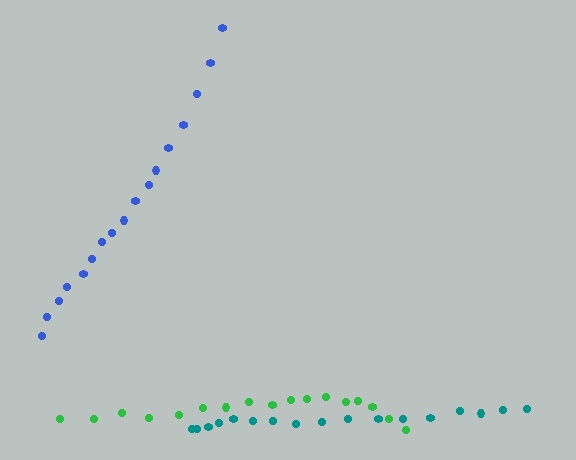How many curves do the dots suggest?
There are 3 distinct paths.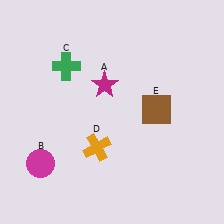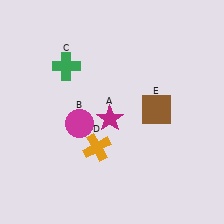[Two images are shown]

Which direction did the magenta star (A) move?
The magenta star (A) moved down.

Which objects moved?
The objects that moved are: the magenta star (A), the magenta circle (B).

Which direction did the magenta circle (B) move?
The magenta circle (B) moved up.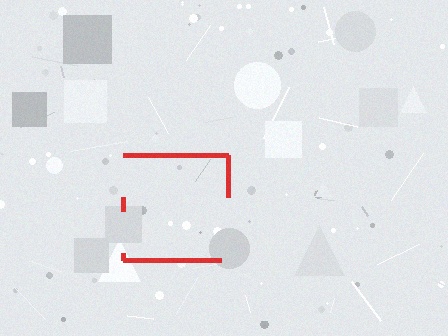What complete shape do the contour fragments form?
The contour fragments form a square.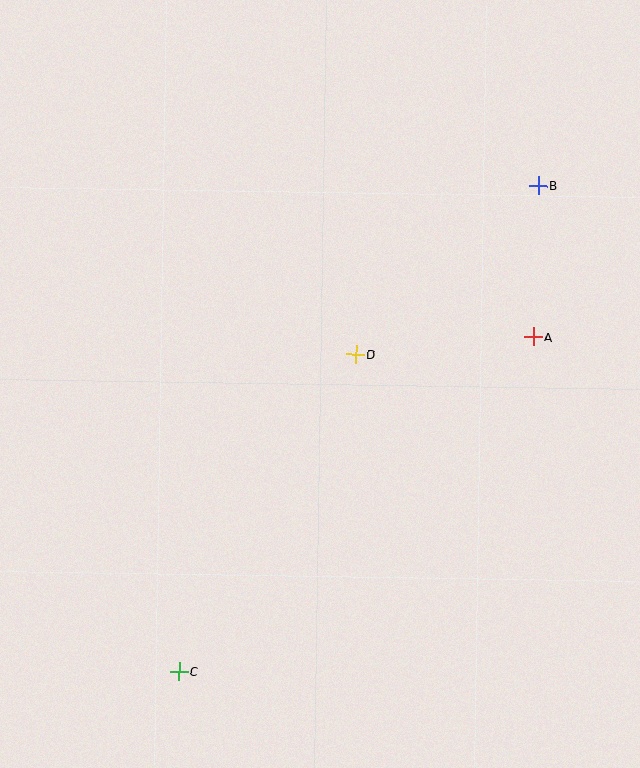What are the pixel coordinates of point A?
Point A is at (533, 337).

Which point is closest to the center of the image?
Point D at (356, 354) is closest to the center.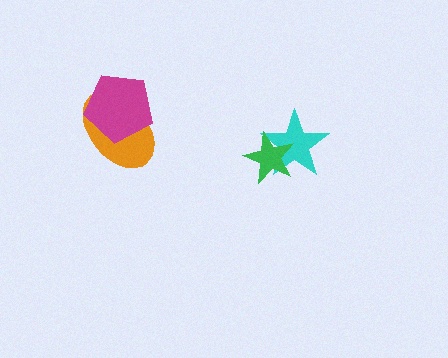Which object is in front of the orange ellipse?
The magenta pentagon is in front of the orange ellipse.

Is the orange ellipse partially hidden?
Yes, it is partially covered by another shape.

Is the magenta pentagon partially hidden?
No, no other shape covers it.